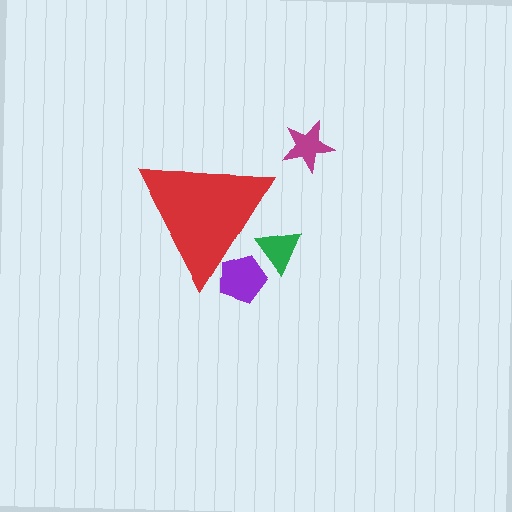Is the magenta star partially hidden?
No, the magenta star is fully visible.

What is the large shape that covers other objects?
A red triangle.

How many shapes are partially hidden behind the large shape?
2 shapes are partially hidden.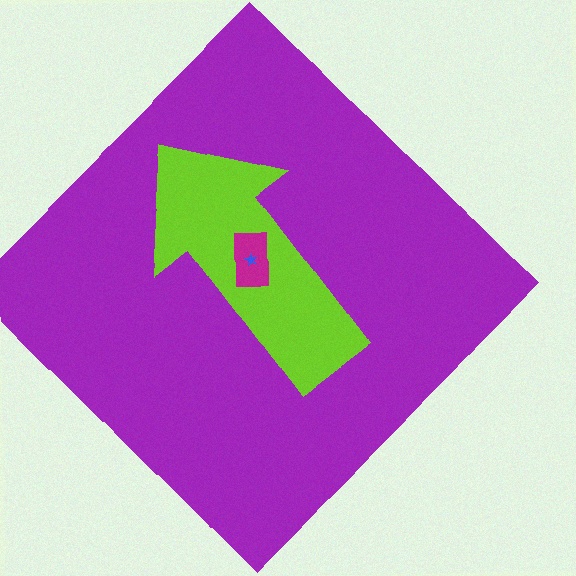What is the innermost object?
The blue star.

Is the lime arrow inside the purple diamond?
Yes.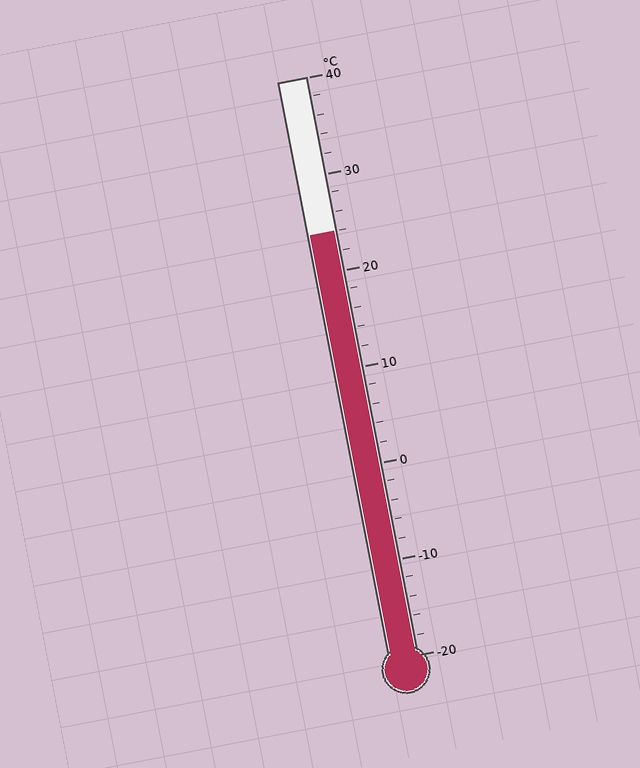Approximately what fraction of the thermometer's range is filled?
The thermometer is filled to approximately 75% of its range.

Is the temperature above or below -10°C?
The temperature is above -10°C.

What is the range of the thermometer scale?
The thermometer scale ranges from -20°C to 40°C.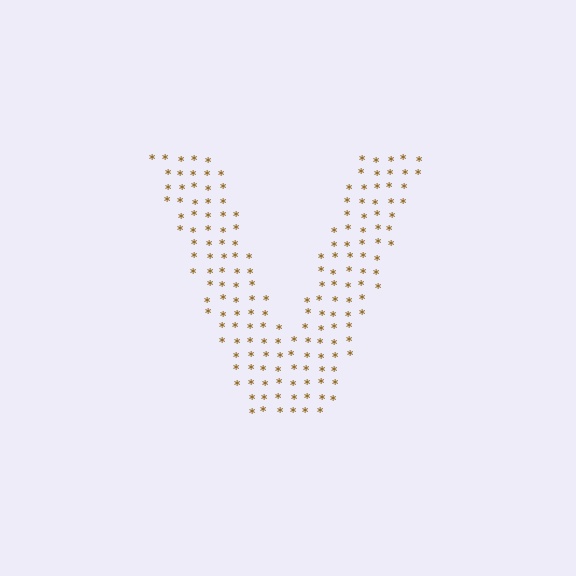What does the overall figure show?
The overall figure shows the letter V.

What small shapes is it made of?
It is made of small asterisks.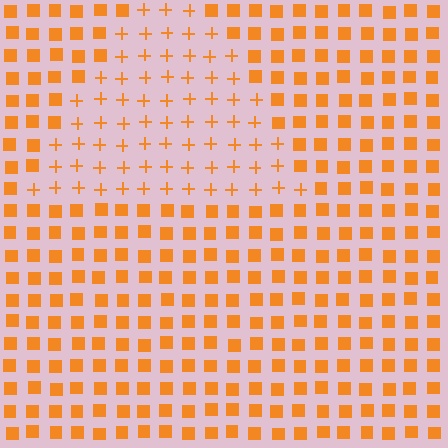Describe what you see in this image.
The image is filled with small orange elements arranged in a uniform grid. A triangle-shaped region contains plus signs, while the surrounding area contains squares. The boundary is defined purely by the change in element shape.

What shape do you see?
I see a triangle.